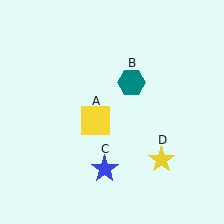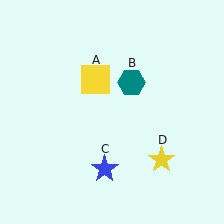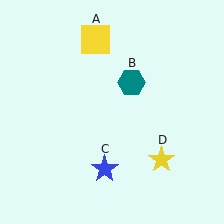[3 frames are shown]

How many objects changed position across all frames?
1 object changed position: yellow square (object A).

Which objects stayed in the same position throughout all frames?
Teal hexagon (object B) and blue star (object C) and yellow star (object D) remained stationary.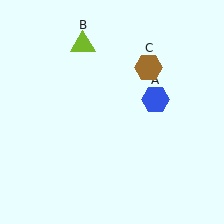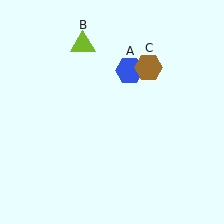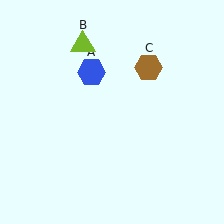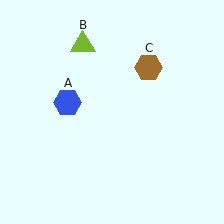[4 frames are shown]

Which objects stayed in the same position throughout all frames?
Lime triangle (object B) and brown hexagon (object C) remained stationary.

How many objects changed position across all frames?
1 object changed position: blue hexagon (object A).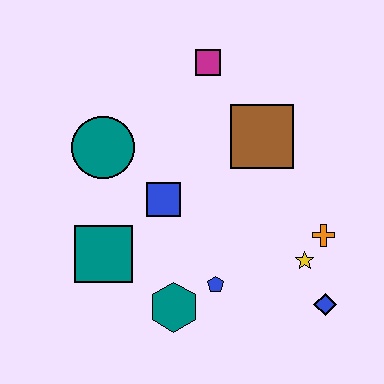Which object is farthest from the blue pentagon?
The magenta square is farthest from the blue pentagon.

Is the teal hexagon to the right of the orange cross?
No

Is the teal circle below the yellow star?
No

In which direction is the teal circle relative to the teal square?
The teal circle is above the teal square.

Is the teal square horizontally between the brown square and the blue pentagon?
No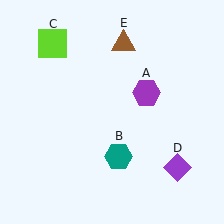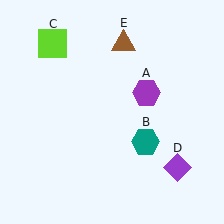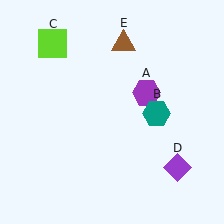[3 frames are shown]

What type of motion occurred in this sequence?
The teal hexagon (object B) rotated counterclockwise around the center of the scene.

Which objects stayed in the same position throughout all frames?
Purple hexagon (object A) and lime square (object C) and purple diamond (object D) and brown triangle (object E) remained stationary.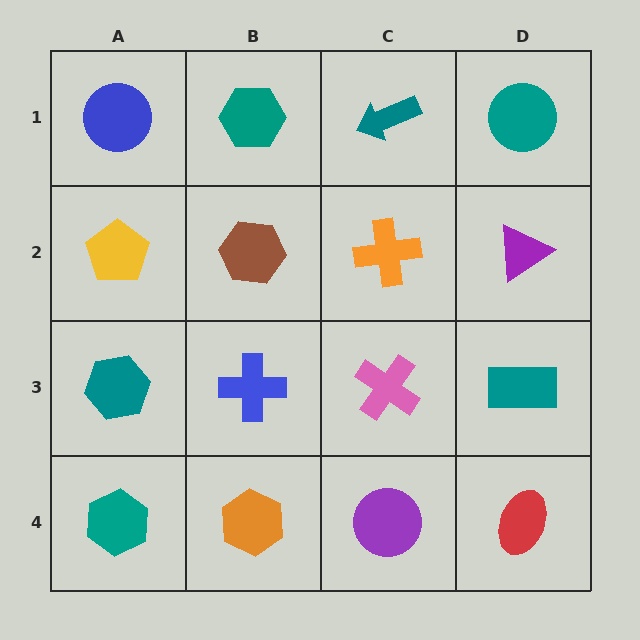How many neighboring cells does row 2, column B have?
4.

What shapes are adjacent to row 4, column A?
A teal hexagon (row 3, column A), an orange hexagon (row 4, column B).